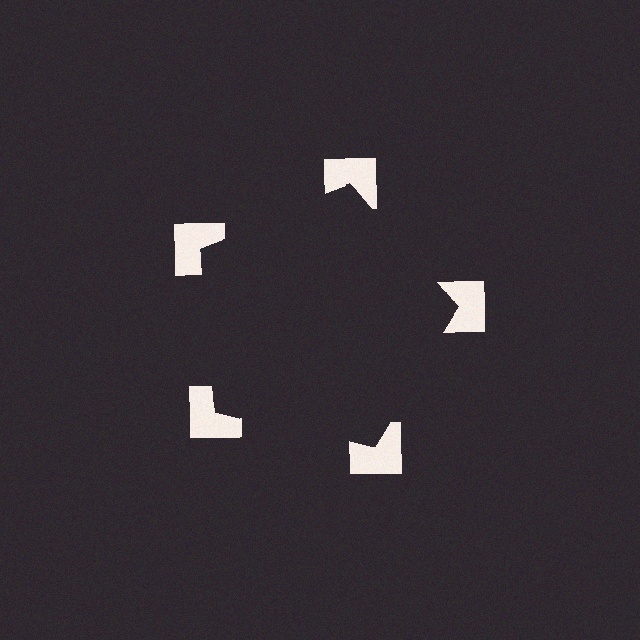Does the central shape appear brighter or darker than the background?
It typically appears slightly darker than the background, even though no actual brightness change is drawn.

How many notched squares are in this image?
There are 5 — one at each vertex of the illusory pentagon.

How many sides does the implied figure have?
5 sides.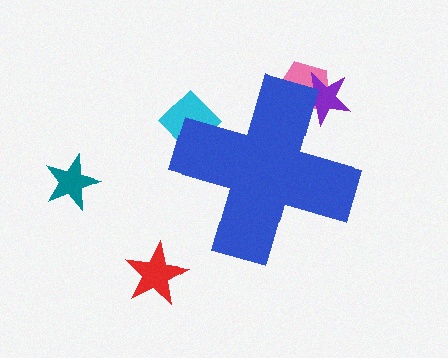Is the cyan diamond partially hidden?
Yes, the cyan diamond is partially hidden behind the blue cross.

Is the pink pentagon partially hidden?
Yes, the pink pentagon is partially hidden behind the blue cross.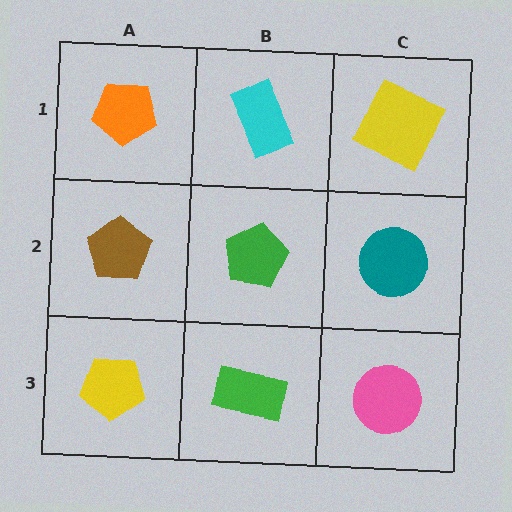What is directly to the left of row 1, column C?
A cyan rectangle.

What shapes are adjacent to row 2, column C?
A yellow square (row 1, column C), a pink circle (row 3, column C), a green pentagon (row 2, column B).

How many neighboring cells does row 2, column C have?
3.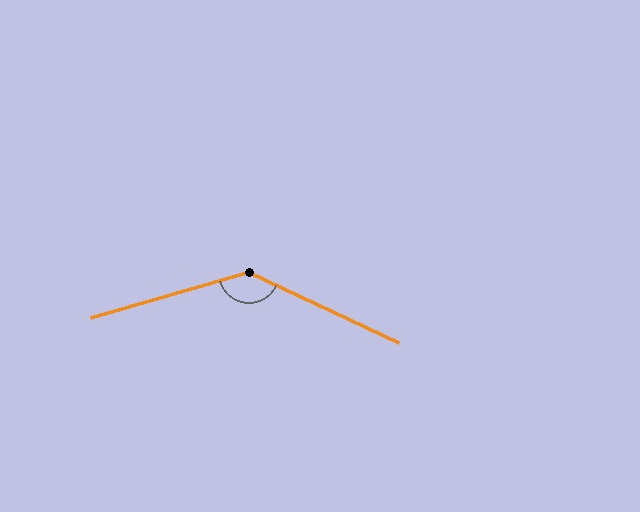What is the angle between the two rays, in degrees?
Approximately 139 degrees.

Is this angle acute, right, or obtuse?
It is obtuse.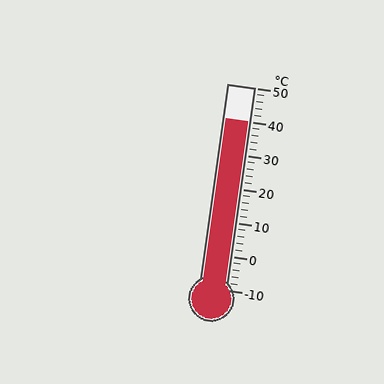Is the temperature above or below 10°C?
The temperature is above 10°C.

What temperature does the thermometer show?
The thermometer shows approximately 40°C.